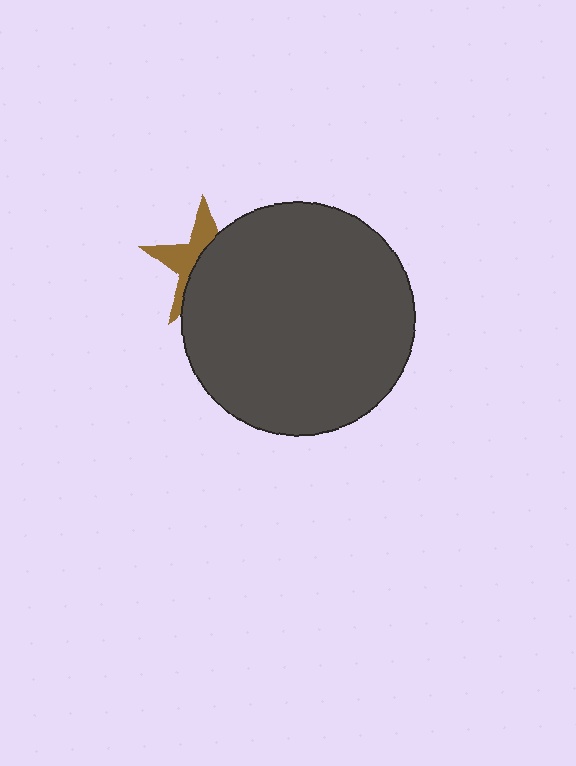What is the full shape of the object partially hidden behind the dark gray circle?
The partially hidden object is a brown star.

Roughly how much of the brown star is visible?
A small part of it is visible (roughly 40%).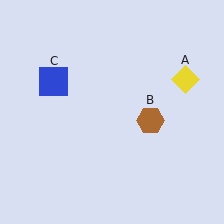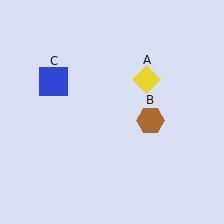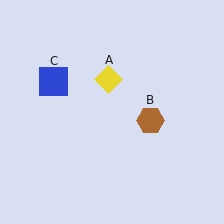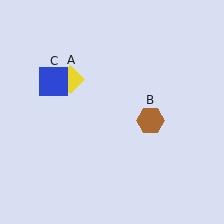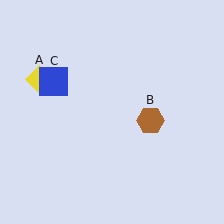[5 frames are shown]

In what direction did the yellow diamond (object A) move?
The yellow diamond (object A) moved left.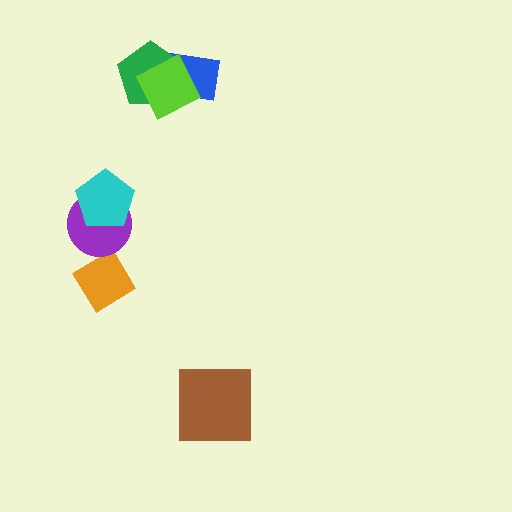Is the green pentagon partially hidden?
Yes, it is partially covered by another shape.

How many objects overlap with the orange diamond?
1 object overlaps with the orange diamond.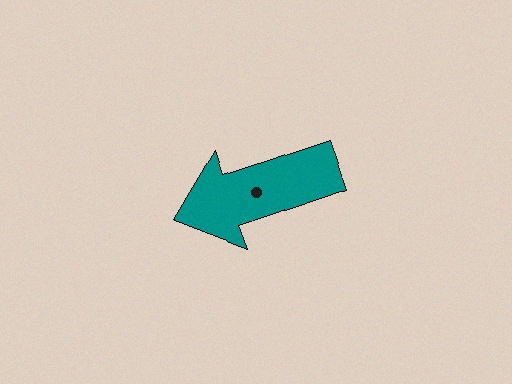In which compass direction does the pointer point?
West.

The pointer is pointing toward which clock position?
Roughly 8 o'clock.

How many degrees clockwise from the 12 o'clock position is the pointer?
Approximately 251 degrees.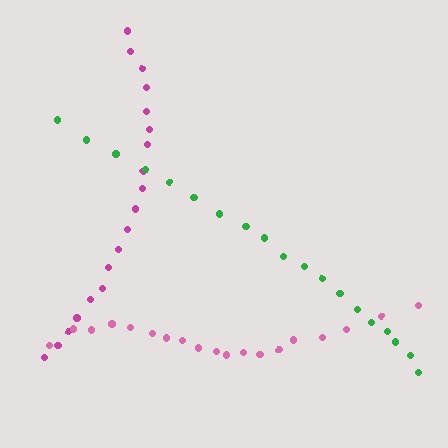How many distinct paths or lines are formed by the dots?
There are 3 distinct paths.